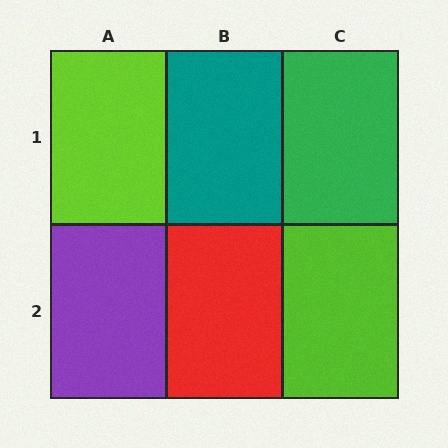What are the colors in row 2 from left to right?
Purple, red, lime.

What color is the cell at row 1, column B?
Teal.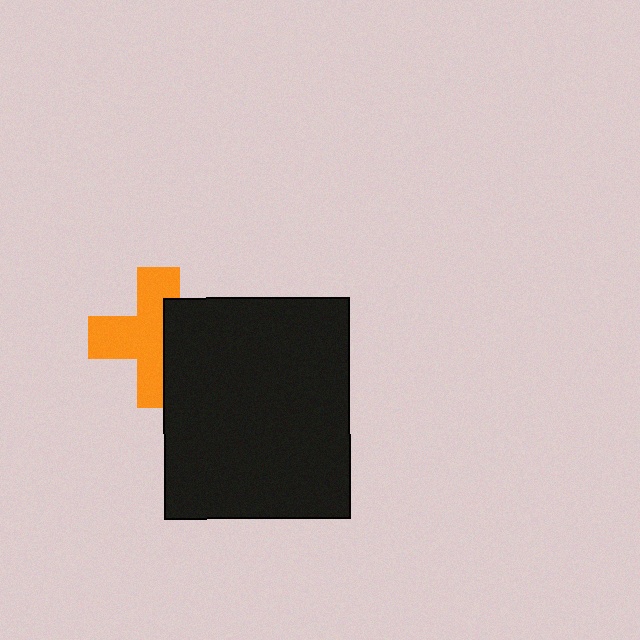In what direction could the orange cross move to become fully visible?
The orange cross could move left. That would shift it out from behind the black rectangle entirely.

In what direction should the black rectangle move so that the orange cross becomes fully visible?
The black rectangle should move right. That is the shortest direction to clear the overlap and leave the orange cross fully visible.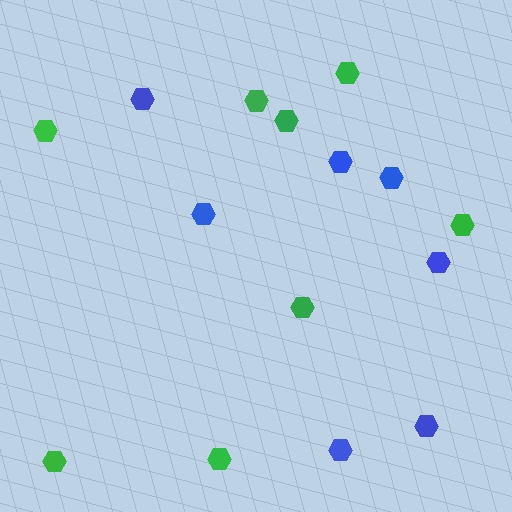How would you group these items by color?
There are 2 groups: one group of blue hexagons (7) and one group of green hexagons (8).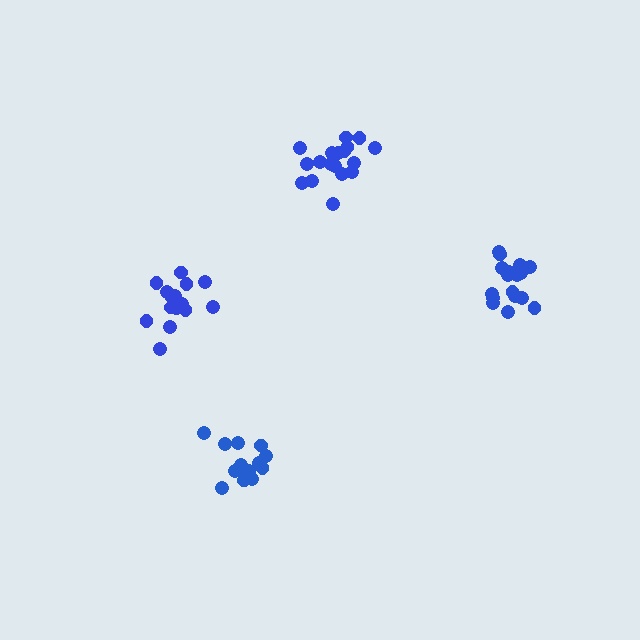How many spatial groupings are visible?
There are 4 spatial groupings.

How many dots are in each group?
Group 1: 18 dots, Group 2: 18 dots, Group 3: 17 dots, Group 4: 14 dots (67 total).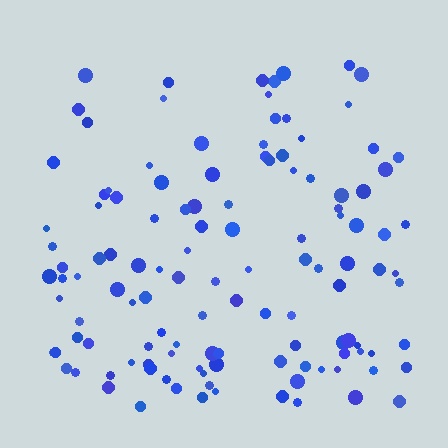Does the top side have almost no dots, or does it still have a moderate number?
Still a moderate number, just noticeably fewer than the bottom.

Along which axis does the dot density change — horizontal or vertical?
Vertical.